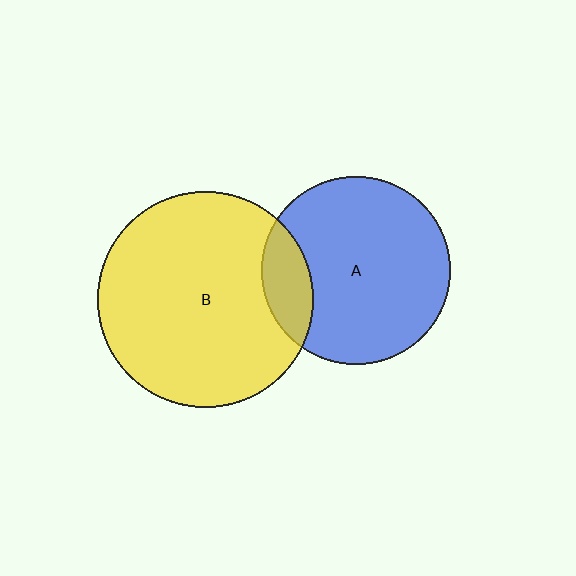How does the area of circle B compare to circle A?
Approximately 1.3 times.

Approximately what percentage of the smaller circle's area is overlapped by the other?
Approximately 15%.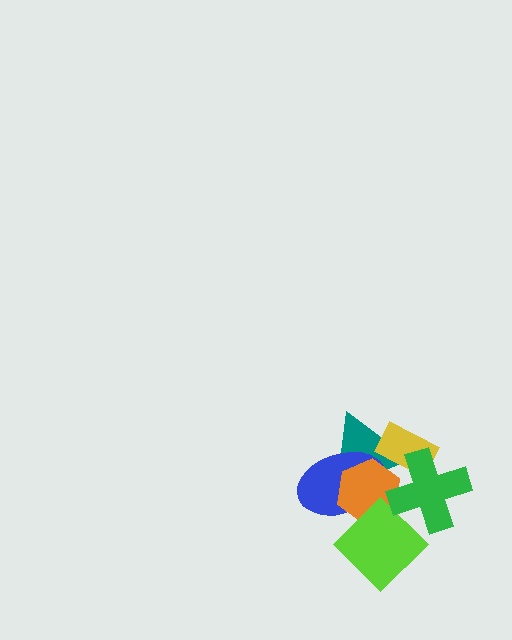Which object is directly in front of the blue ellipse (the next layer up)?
The orange hexagon is directly in front of the blue ellipse.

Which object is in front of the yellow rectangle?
The green cross is in front of the yellow rectangle.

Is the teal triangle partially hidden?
Yes, it is partially covered by another shape.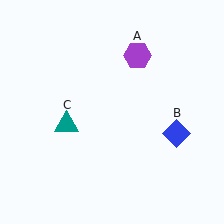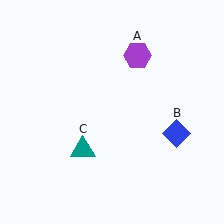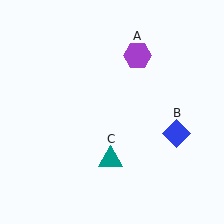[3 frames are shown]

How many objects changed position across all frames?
1 object changed position: teal triangle (object C).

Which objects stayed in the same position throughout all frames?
Purple hexagon (object A) and blue diamond (object B) remained stationary.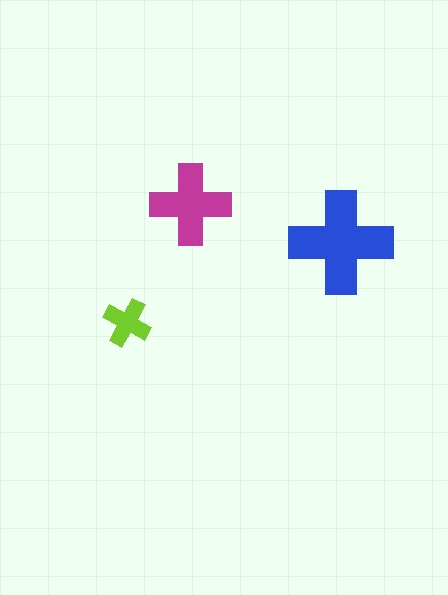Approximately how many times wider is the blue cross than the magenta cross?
About 1.5 times wider.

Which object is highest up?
The magenta cross is topmost.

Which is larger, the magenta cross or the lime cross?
The magenta one.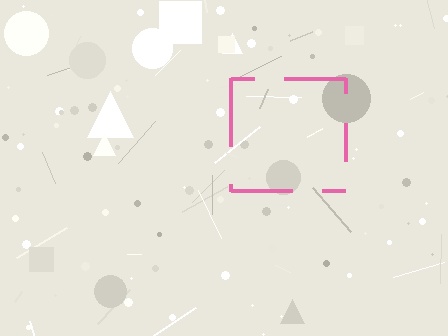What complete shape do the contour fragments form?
The contour fragments form a square.